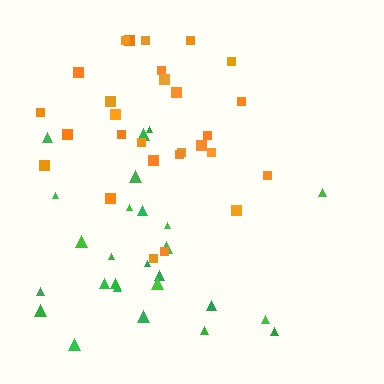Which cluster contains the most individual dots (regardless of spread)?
Orange (28).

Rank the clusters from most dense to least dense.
orange, green.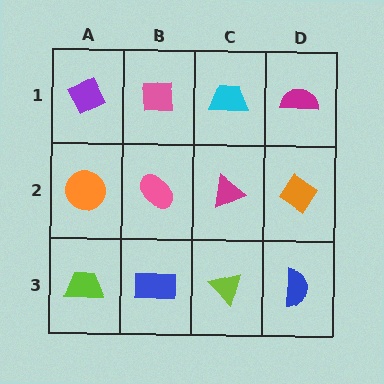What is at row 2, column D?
An orange diamond.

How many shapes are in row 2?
4 shapes.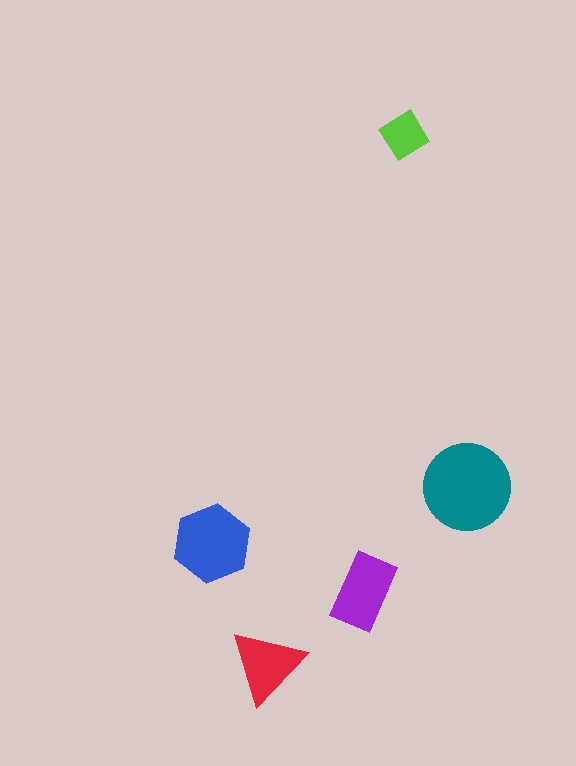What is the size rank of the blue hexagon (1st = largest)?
2nd.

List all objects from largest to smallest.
The teal circle, the blue hexagon, the purple rectangle, the red triangle, the lime diamond.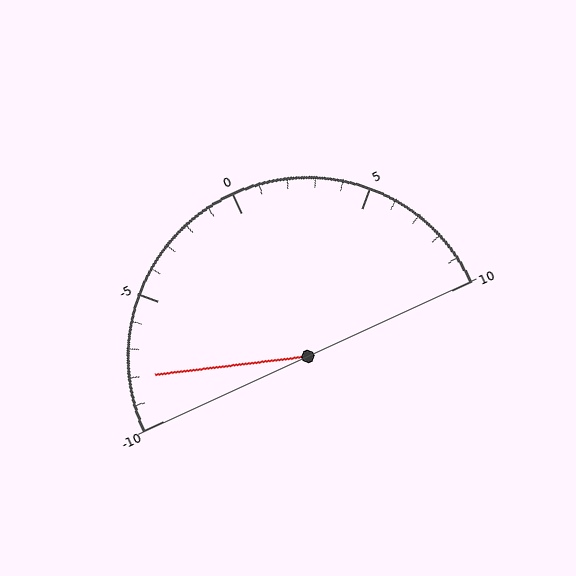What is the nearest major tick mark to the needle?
The nearest major tick mark is -10.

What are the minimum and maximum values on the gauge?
The gauge ranges from -10 to 10.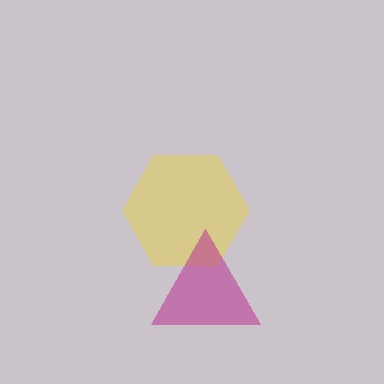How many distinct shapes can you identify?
There are 2 distinct shapes: a yellow hexagon, a magenta triangle.